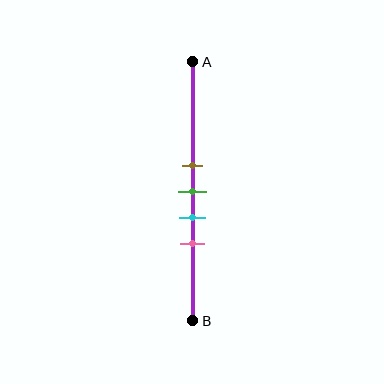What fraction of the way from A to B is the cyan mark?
The cyan mark is approximately 60% (0.6) of the way from A to B.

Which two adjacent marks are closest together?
The brown and green marks are the closest adjacent pair.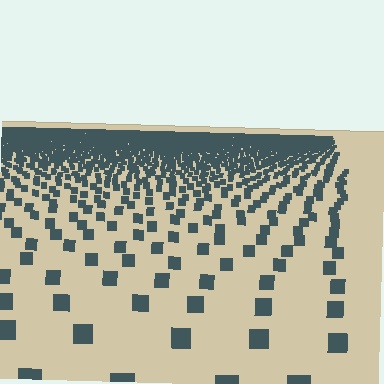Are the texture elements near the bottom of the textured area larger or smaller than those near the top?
Larger. Near the bottom, elements are closer to the viewer and appear at a bigger on-screen size.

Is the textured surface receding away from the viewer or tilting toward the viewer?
The surface is receding away from the viewer. Texture elements get smaller and denser toward the top.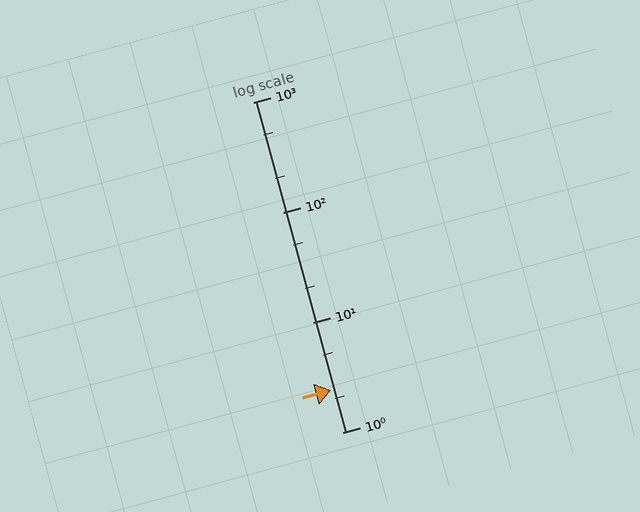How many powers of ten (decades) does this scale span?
The scale spans 3 decades, from 1 to 1000.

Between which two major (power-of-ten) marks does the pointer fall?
The pointer is between 1 and 10.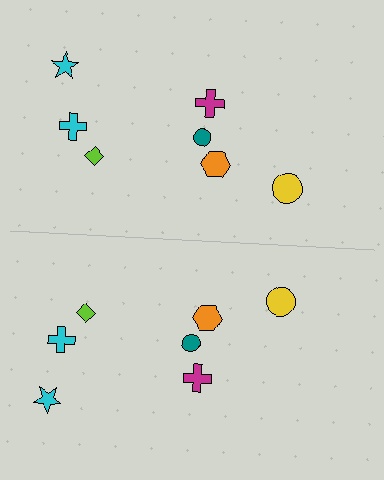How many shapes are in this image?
There are 14 shapes in this image.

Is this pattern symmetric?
Yes, this pattern has bilateral (reflection) symmetry.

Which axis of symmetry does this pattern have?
The pattern has a horizontal axis of symmetry running through the center of the image.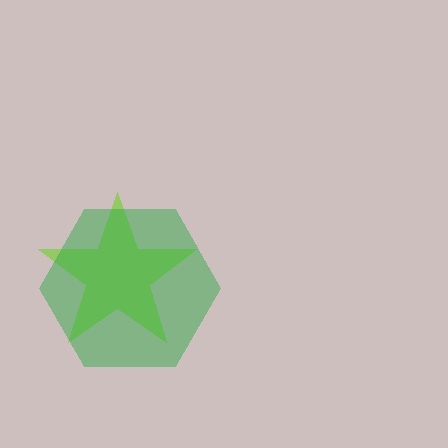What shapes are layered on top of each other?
The layered shapes are: a lime star, a green hexagon.